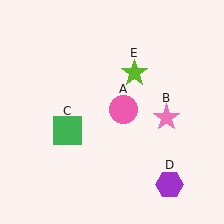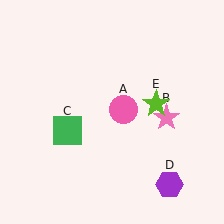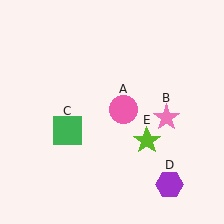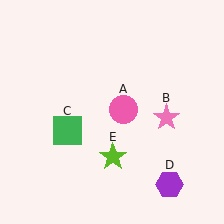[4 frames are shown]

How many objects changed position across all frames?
1 object changed position: lime star (object E).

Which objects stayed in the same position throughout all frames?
Pink circle (object A) and pink star (object B) and green square (object C) and purple hexagon (object D) remained stationary.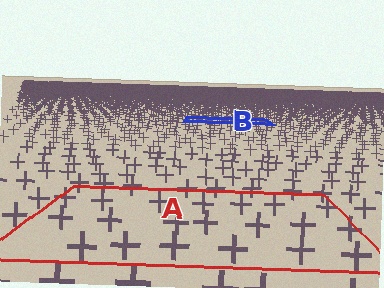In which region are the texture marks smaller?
The texture marks are smaller in region B, because it is farther away.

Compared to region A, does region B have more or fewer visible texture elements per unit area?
Region B has more texture elements per unit area — they are packed more densely because it is farther away.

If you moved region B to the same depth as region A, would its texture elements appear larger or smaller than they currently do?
They would appear larger. At a closer depth, the same texture elements are projected at a bigger on-screen size.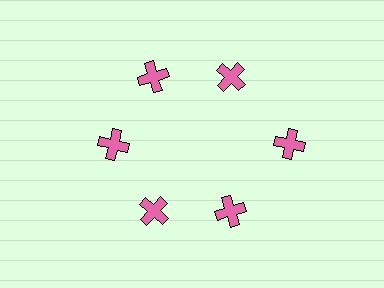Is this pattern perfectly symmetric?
No. The 6 pink crosses are arranged in a ring, but one element near the 3 o'clock position is pushed outward from the center, breaking the 6-fold rotational symmetry.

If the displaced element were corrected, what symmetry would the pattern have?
It would have 6-fold rotational symmetry — the pattern would map onto itself every 60 degrees.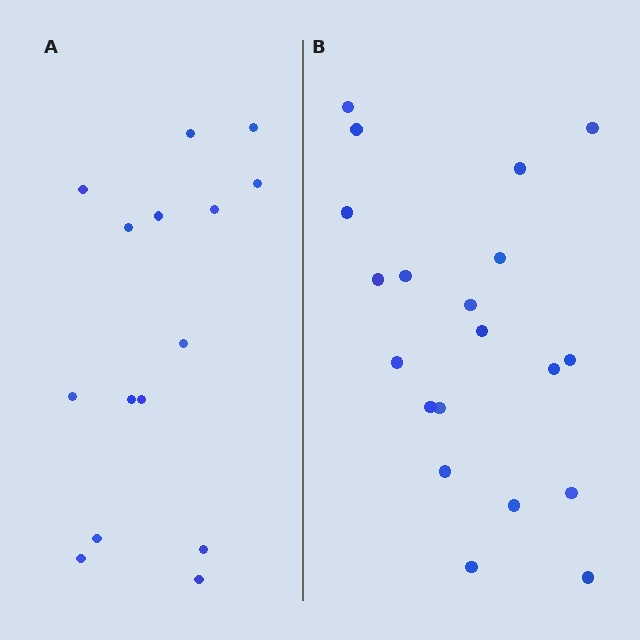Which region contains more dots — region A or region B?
Region B (the right region) has more dots.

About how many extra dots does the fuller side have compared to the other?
Region B has about 5 more dots than region A.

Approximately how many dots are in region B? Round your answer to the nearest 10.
About 20 dots.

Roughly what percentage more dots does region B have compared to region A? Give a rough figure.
About 35% more.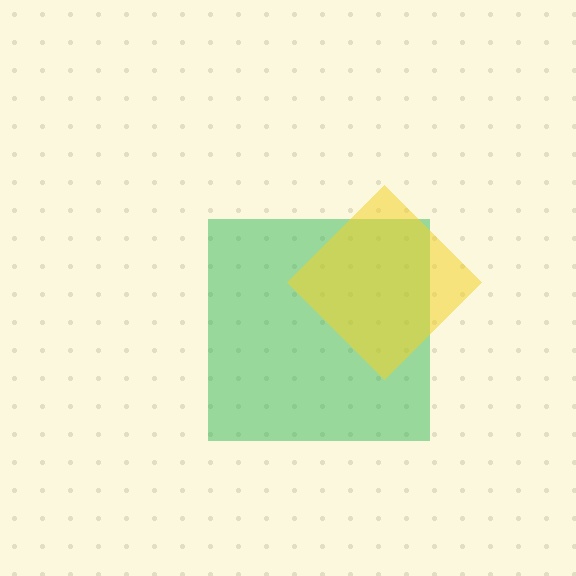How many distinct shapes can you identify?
There are 2 distinct shapes: a green square, a yellow diamond.